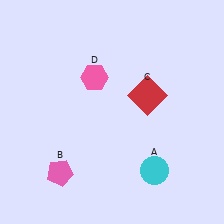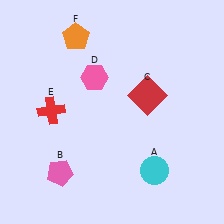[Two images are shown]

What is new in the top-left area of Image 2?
A red cross (E) was added in the top-left area of Image 2.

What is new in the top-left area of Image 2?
An orange pentagon (F) was added in the top-left area of Image 2.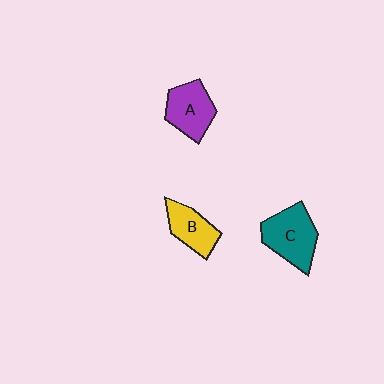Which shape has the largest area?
Shape C (teal).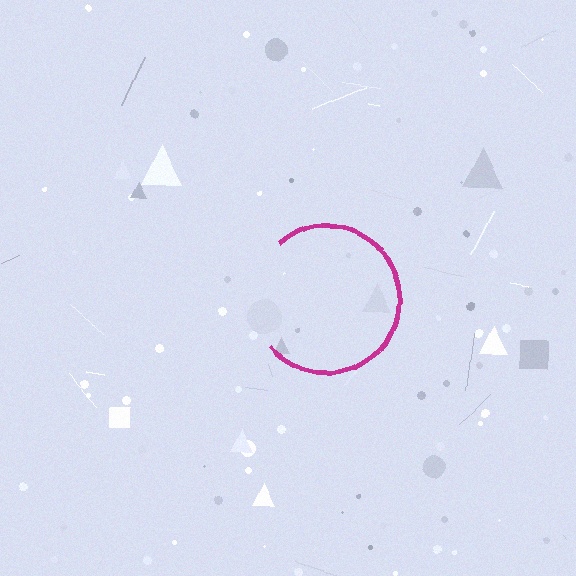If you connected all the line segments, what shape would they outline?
They would outline a circle.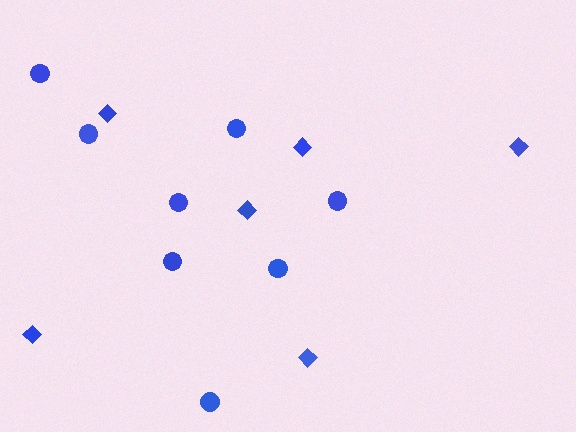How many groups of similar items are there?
There are 2 groups: one group of diamonds (6) and one group of circles (8).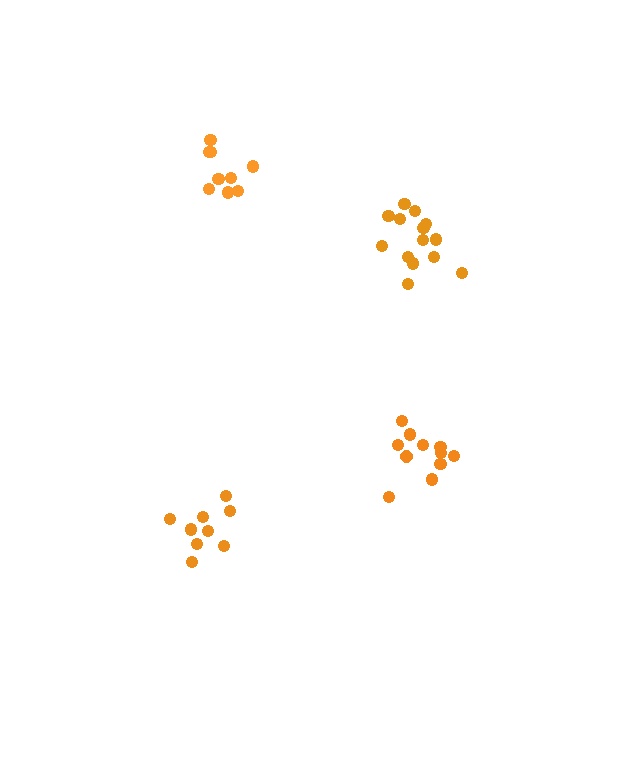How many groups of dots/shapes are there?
There are 4 groups.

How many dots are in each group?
Group 1: 11 dots, Group 2: 14 dots, Group 3: 10 dots, Group 4: 9 dots (44 total).